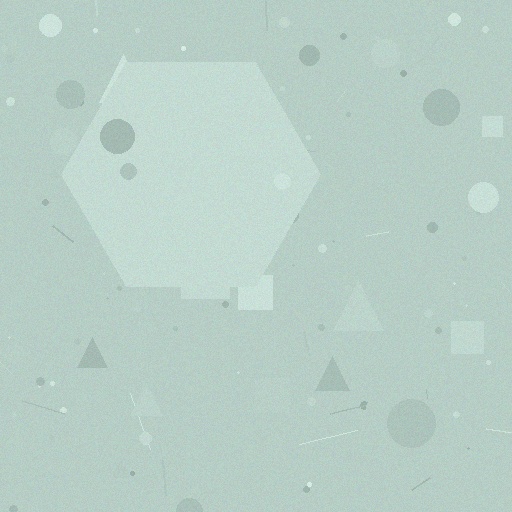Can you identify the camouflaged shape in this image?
The camouflaged shape is a hexagon.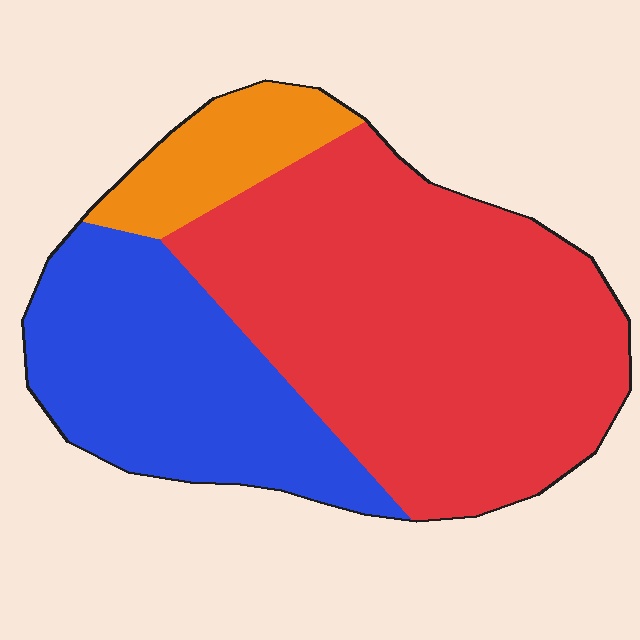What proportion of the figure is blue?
Blue covers around 30% of the figure.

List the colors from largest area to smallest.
From largest to smallest: red, blue, orange.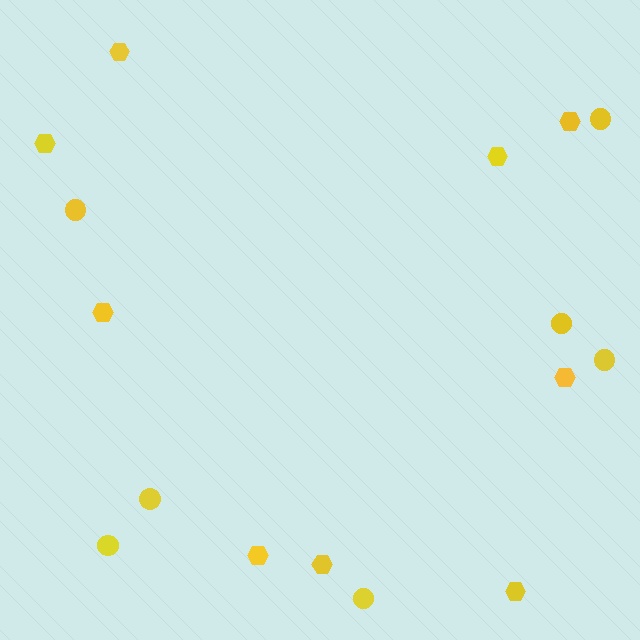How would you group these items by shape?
There are 2 groups: one group of hexagons (9) and one group of circles (7).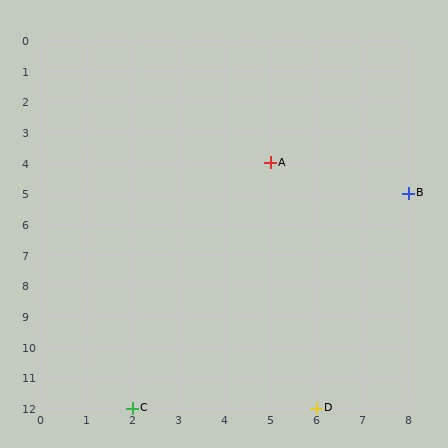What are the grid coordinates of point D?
Point D is at grid coordinates (6, 12).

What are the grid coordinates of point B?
Point B is at grid coordinates (8, 5).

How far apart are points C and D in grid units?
Points C and D are 4 columns apart.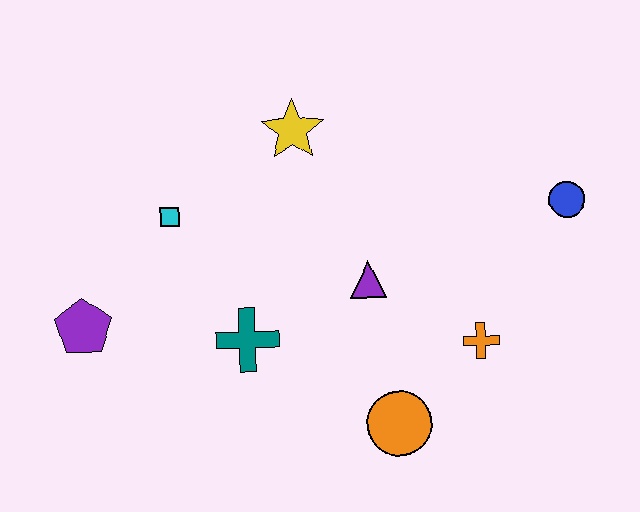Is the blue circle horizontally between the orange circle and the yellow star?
No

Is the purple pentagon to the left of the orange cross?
Yes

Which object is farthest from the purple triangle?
The purple pentagon is farthest from the purple triangle.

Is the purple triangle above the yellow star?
No